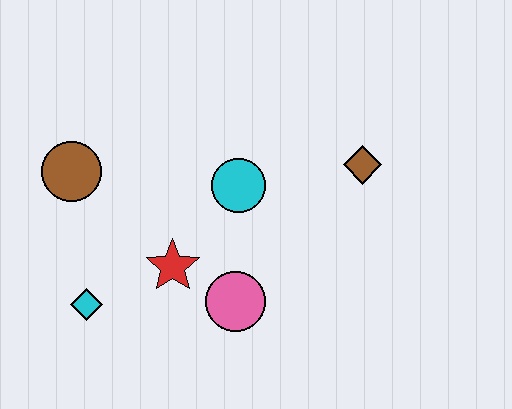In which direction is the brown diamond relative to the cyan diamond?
The brown diamond is to the right of the cyan diamond.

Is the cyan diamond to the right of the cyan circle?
No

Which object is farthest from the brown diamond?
The cyan diamond is farthest from the brown diamond.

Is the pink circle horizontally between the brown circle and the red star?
No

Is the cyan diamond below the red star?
Yes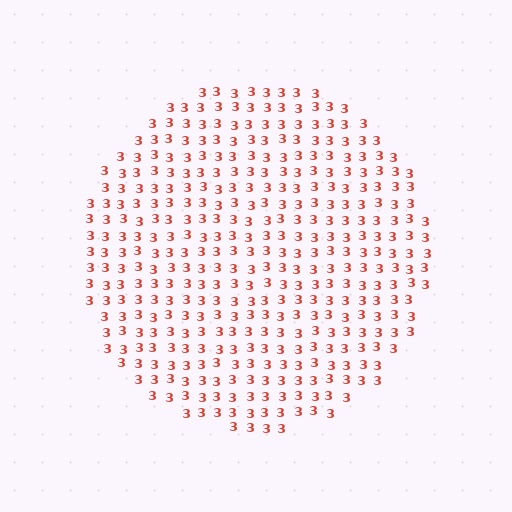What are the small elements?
The small elements are digit 3's.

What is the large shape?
The large shape is a circle.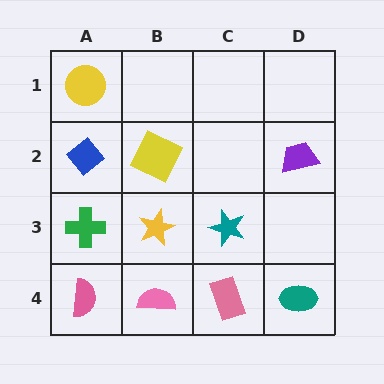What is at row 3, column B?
A yellow star.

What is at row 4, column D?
A teal ellipse.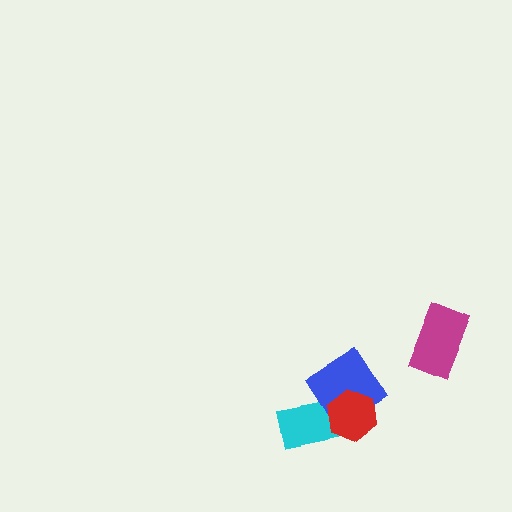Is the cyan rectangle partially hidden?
Yes, it is partially covered by another shape.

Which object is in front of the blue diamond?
The red hexagon is in front of the blue diamond.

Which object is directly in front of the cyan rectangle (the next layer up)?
The blue diamond is directly in front of the cyan rectangle.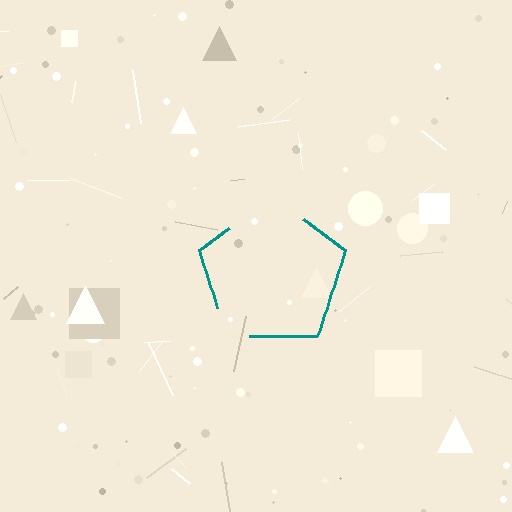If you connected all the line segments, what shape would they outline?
They would outline a pentagon.